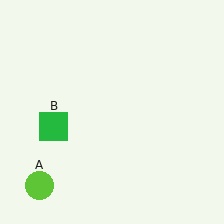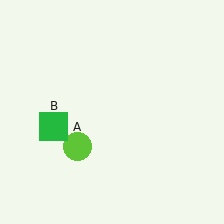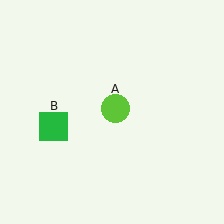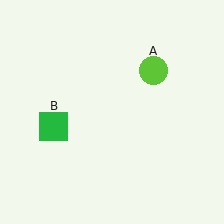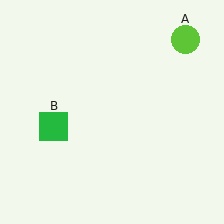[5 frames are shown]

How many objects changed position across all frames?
1 object changed position: lime circle (object A).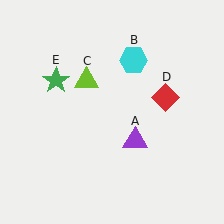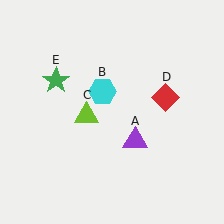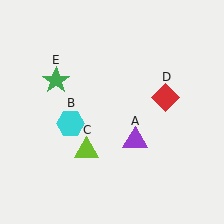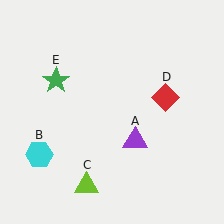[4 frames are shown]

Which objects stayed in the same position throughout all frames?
Purple triangle (object A) and red diamond (object D) and green star (object E) remained stationary.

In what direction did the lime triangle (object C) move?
The lime triangle (object C) moved down.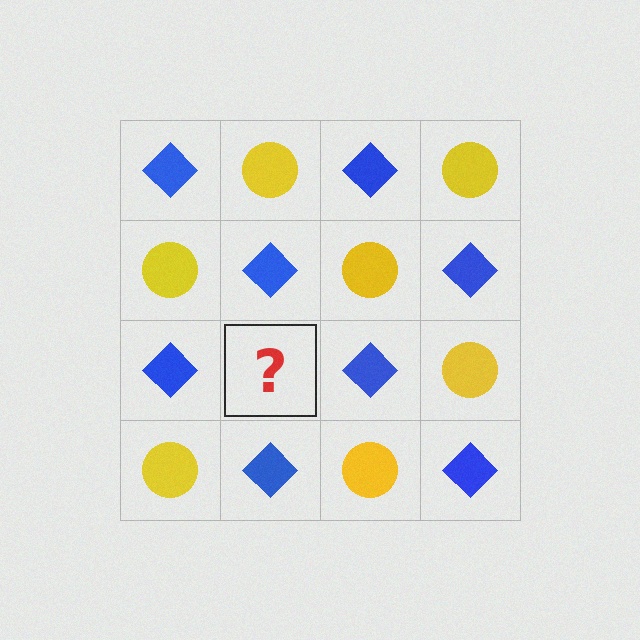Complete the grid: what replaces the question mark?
The question mark should be replaced with a yellow circle.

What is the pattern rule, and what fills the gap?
The rule is that it alternates blue diamond and yellow circle in a checkerboard pattern. The gap should be filled with a yellow circle.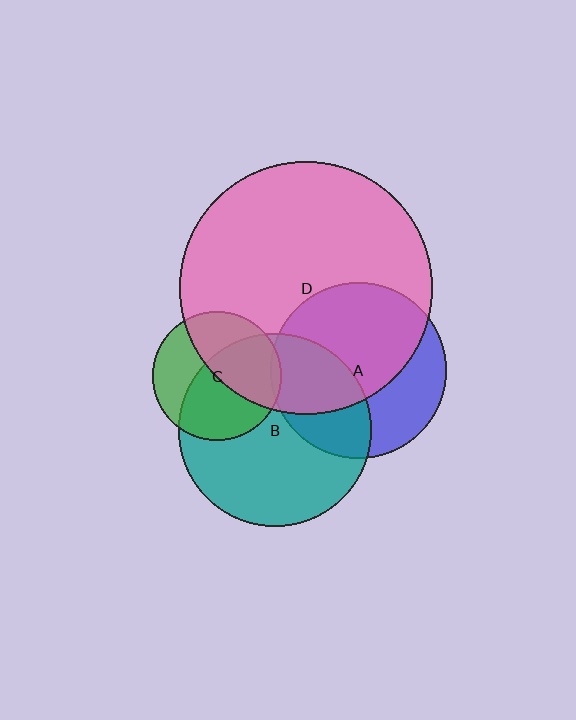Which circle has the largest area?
Circle D (pink).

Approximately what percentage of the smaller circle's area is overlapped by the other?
Approximately 60%.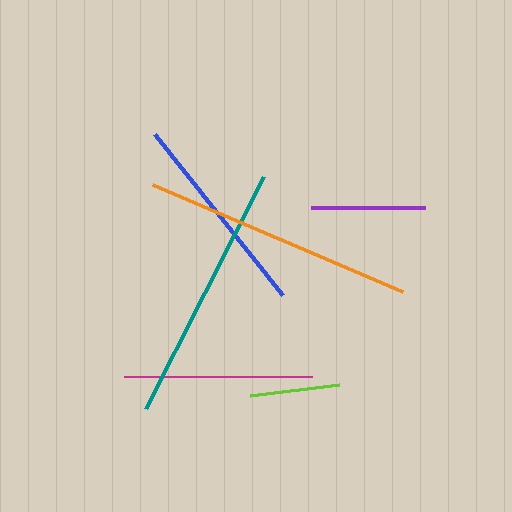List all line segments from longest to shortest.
From longest to shortest: orange, teal, blue, magenta, purple, lime.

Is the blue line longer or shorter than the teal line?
The teal line is longer than the blue line.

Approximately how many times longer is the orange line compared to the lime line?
The orange line is approximately 3.0 times the length of the lime line.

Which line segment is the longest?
The orange line is the longest at approximately 272 pixels.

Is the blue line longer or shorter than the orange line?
The orange line is longer than the blue line.